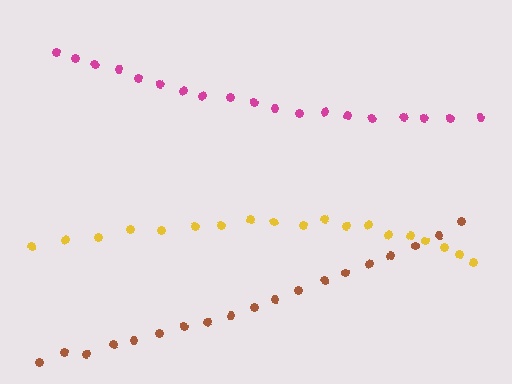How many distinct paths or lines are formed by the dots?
There are 3 distinct paths.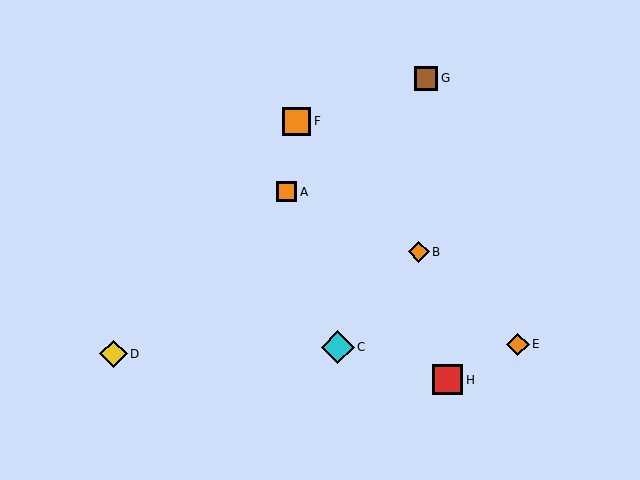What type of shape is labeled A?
Shape A is an orange square.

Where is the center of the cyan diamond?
The center of the cyan diamond is at (338, 347).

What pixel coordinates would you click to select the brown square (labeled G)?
Click at (426, 78) to select the brown square G.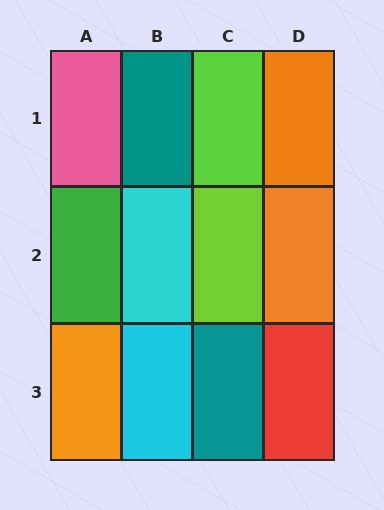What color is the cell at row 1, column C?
Lime.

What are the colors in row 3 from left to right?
Orange, cyan, teal, red.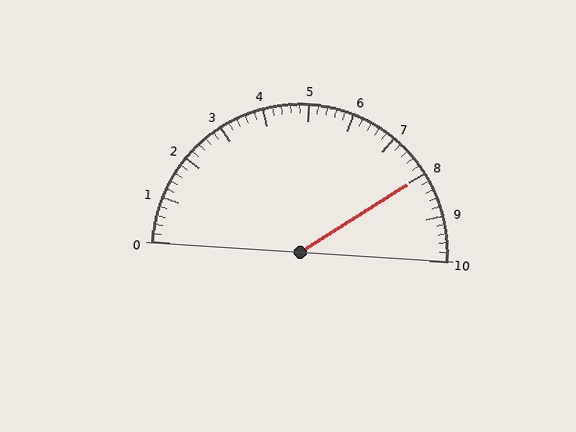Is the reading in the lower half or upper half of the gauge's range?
The reading is in the upper half of the range (0 to 10).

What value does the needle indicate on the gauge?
The needle indicates approximately 8.0.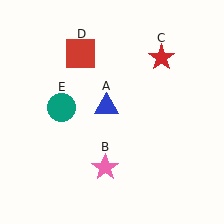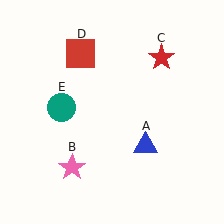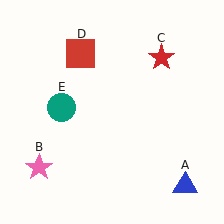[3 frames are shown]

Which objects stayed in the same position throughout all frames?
Red star (object C) and red square (object D) and teal circle (object E) remained stationary.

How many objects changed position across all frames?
2 objects changed position: blue triangle (object A), pink star (object B).